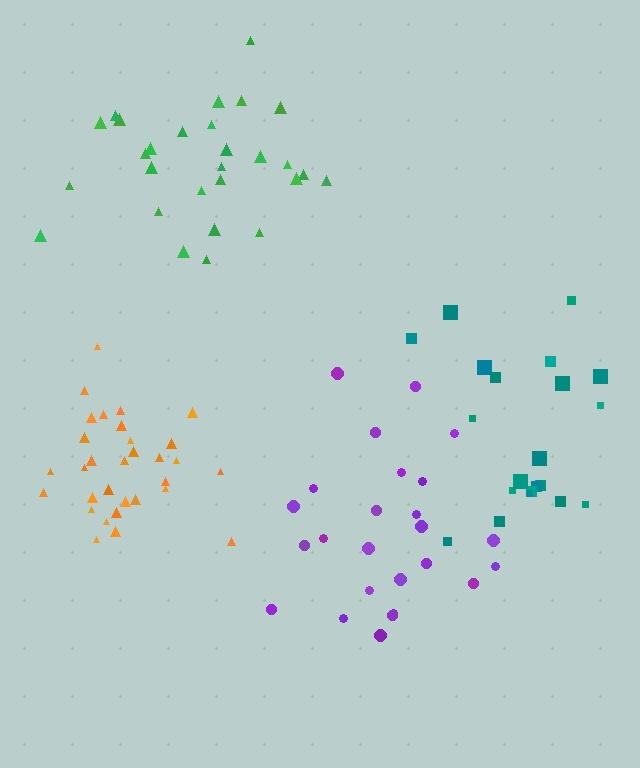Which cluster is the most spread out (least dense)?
Teal.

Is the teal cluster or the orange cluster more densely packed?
Orange.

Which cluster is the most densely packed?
Orange.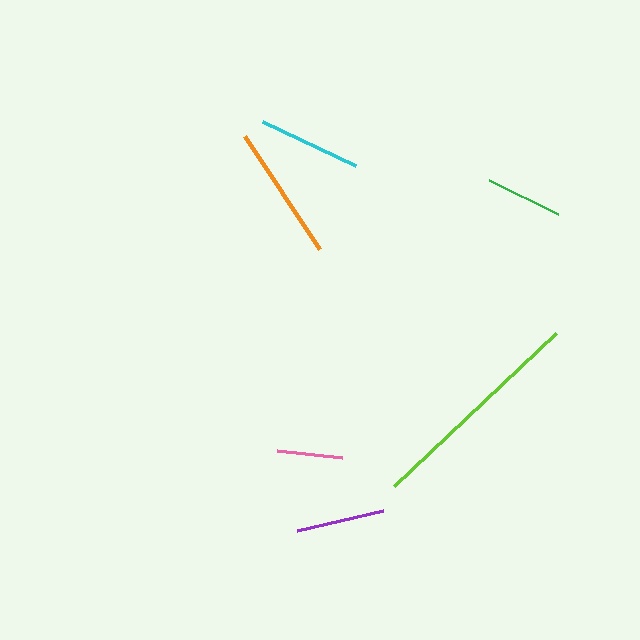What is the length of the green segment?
The green segment is approximately 78 pixels long.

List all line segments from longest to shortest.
From longest to shortest: lime, orange, cyan, purple, green, pink.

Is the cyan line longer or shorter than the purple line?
The cyan line is longer than the purple line.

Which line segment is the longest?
The lime line is the longest at approximately 223 pixels.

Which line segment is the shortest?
The pink line is the shortest at approximately 65 pixels.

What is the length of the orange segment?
The orange segment is approximately 136 pixels long.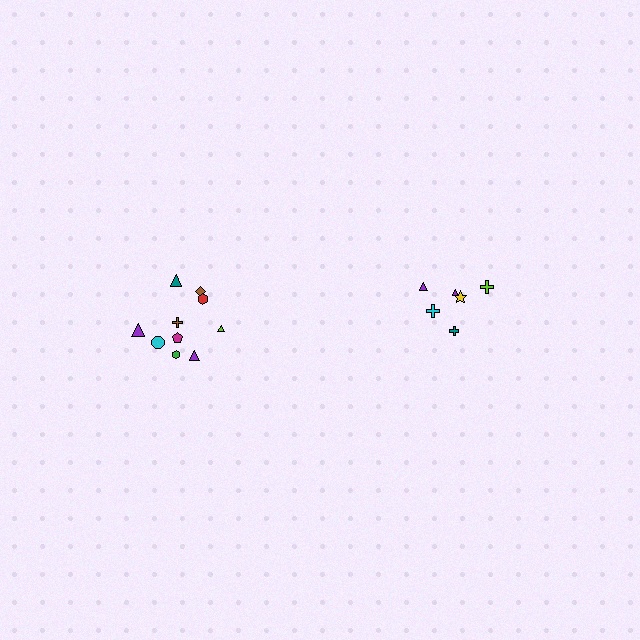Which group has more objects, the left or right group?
The left group.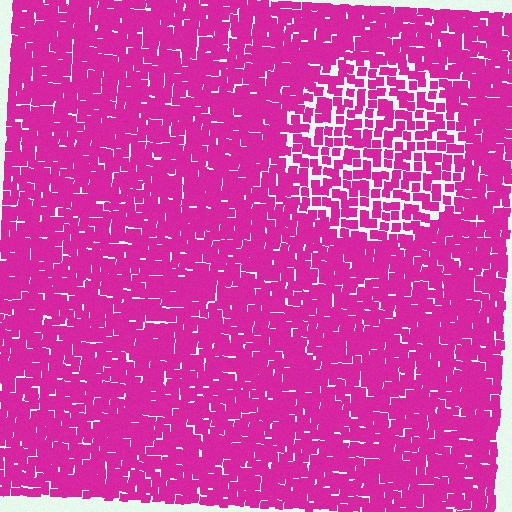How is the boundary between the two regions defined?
The boundary is defined by a change in element density (approximately 1.7x ratio). All elements are the same color, size, and shape.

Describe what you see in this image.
The image contains small magenta elements arranged at two different densities. A circle-shaped region is visible where the elements are less densely packed than the surrounding area.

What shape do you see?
I see a circle.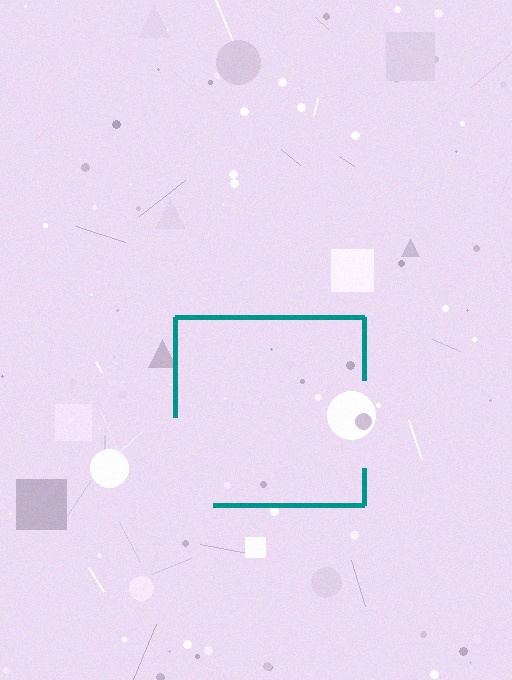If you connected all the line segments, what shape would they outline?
They would outline a square.